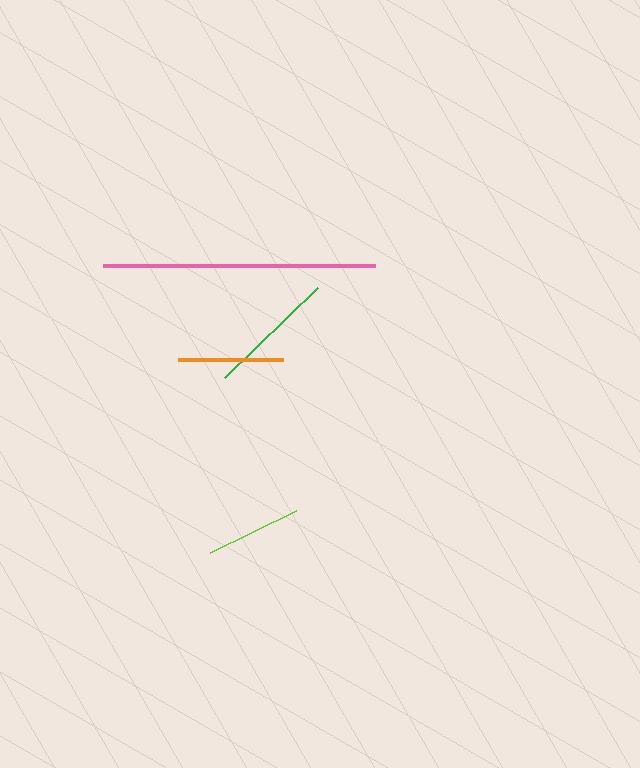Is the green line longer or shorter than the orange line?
The green line is longer than the orange line.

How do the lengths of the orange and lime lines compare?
The orange and lime lines are approximately the same length.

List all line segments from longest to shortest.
From longest to shortest: pink, green, orange, lime.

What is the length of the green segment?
The green segment is approximately 129 pixels long.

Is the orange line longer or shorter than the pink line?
The pink line is longer than the orange line.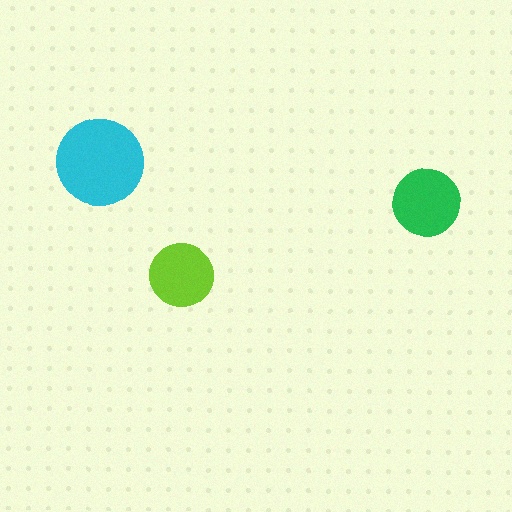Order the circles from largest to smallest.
the cyan one, the green one, the lime one.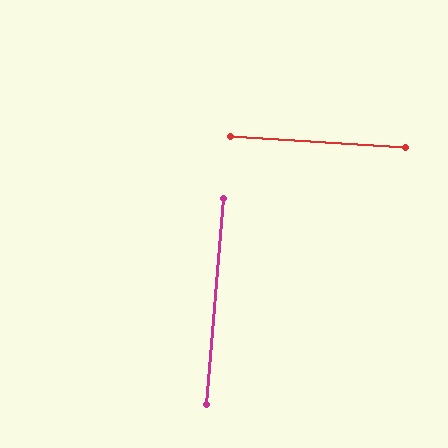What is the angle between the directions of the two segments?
Approximately 89 degrees.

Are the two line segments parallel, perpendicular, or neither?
Perpendicular — they meet at approximately 89°.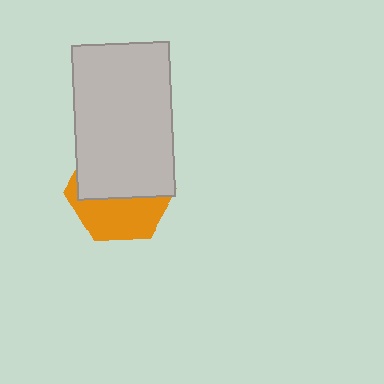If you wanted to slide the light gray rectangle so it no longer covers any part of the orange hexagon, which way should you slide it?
Slide it up — that is the most direct way to separate the two shapes.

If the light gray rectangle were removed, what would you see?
You would see the complete orange hexagon.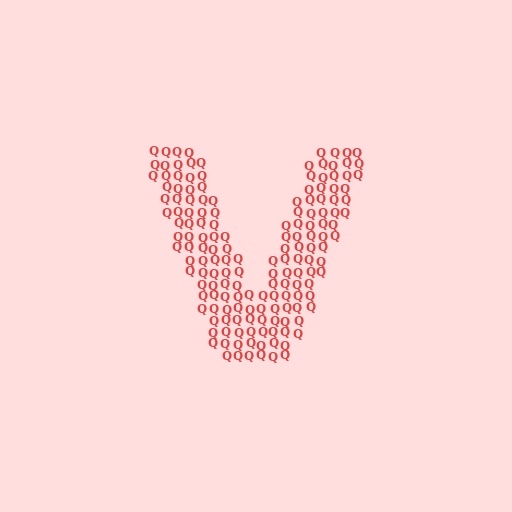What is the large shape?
The large shape is the letter V.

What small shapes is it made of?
It is made of small letter Q's.